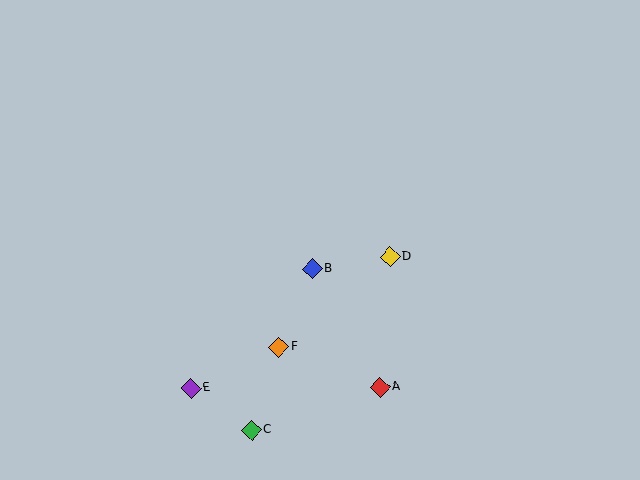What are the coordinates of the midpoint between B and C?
The midpoint between B and C is at (282, 349).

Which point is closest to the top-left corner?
Point B is closest to the top-left corner.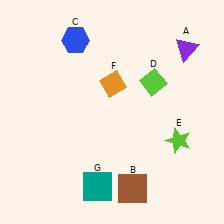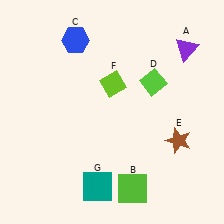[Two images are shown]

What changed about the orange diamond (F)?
In Image 1, F is orange. In Image 2, it changed to lime.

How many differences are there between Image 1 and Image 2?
There are 3 differences between the two images.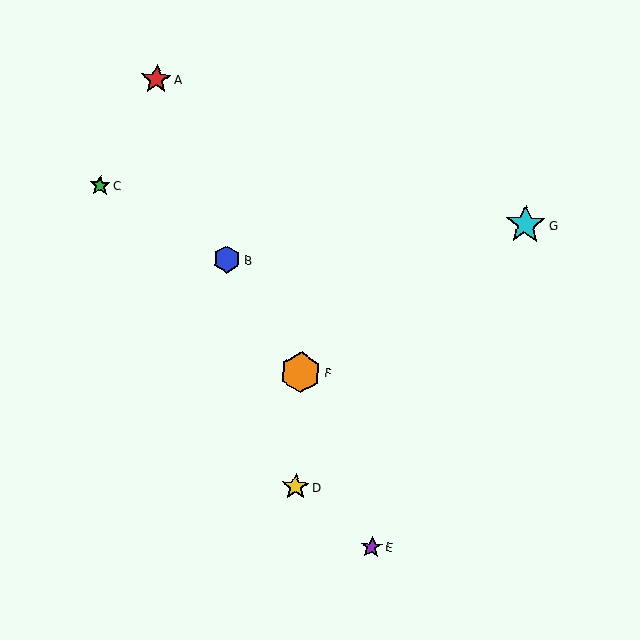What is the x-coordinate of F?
Object F is at x≈301.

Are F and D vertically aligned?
Yes, both are at x≈301.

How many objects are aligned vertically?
2 objects (D, F) are aligned vertically.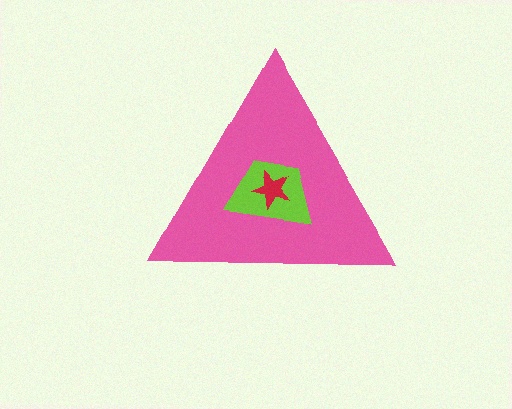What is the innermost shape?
The red star.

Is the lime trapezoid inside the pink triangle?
Yes.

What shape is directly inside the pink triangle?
The lime trapezoid.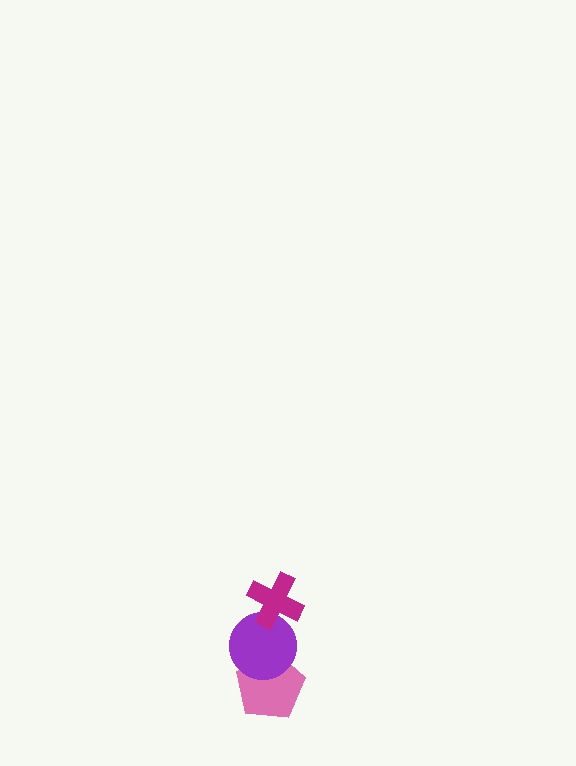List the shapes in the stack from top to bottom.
From top to bottom: the magenta cross, the purple circle, the pink pentagon.